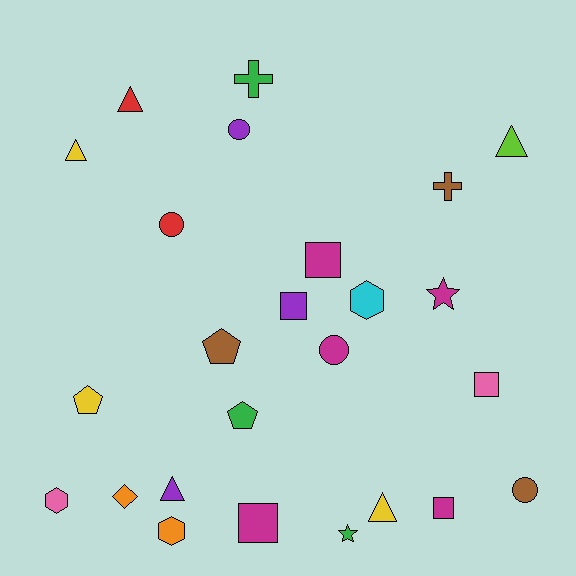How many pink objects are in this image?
There are 2 pink objects.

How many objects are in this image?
There are 25 objects.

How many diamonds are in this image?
There is 1 diamond.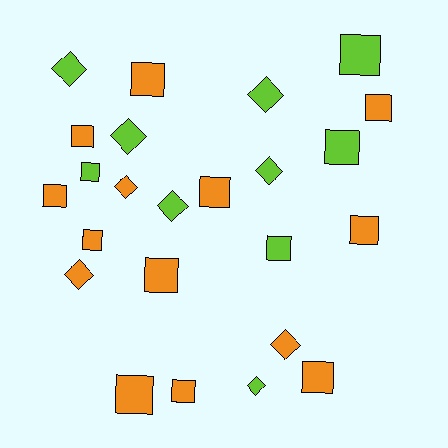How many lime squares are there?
There are 4 lime squares.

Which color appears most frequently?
Orange, with 14 objects.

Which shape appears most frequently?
Square, with 15 objects.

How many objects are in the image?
There are 24 objects.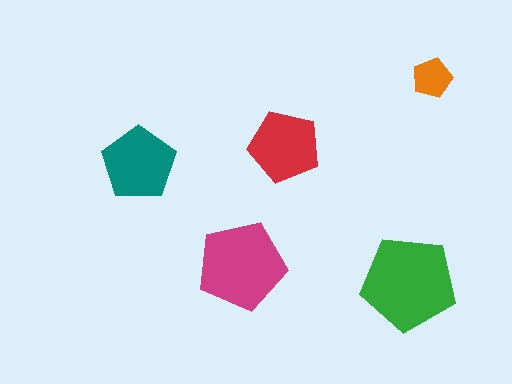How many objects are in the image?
There are 5 objects in the image.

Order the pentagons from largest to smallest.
the green one, the magenta one, the teal one, the red one, the orange one.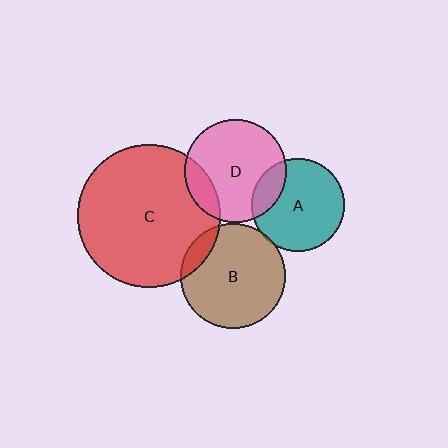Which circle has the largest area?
Circle C (red).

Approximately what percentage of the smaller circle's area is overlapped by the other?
Approximately 10%.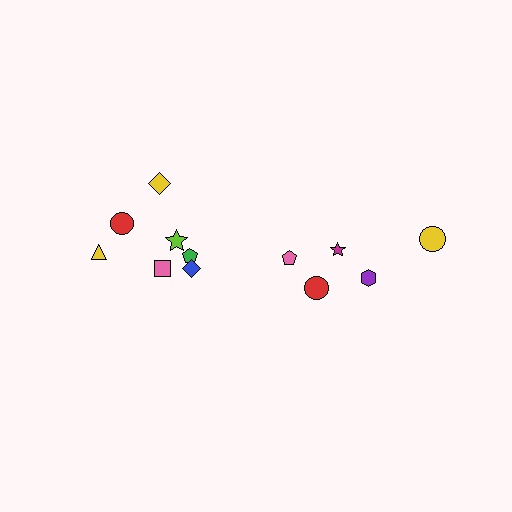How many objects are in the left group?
There are 7 objects.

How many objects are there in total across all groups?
There are 12 objects.